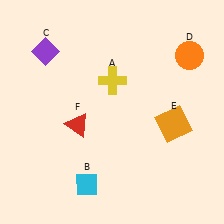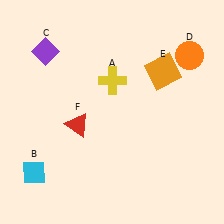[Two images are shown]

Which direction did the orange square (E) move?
The orange square (E) moved up.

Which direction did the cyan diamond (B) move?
The cyan diamond (B) moved left.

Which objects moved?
The objects that moved are: the cyan diamond (B), the orange square (E).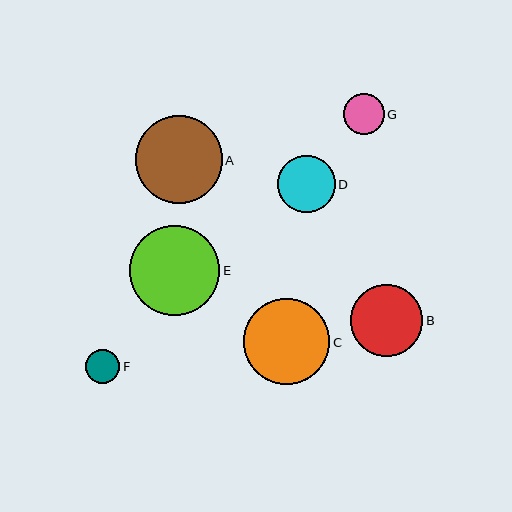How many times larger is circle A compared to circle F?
Circle A is approximately 2.6 times the size of circle F.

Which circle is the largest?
Circle E is the largest with a size of approximately 90 pixels.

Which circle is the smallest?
Circle F is the smallest with a size of approximately 34 pixels.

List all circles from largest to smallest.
From largest to smallest: E, A, C, B, D, G, F.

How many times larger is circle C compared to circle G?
Circle C is approximately 2.1 times the size of circle G.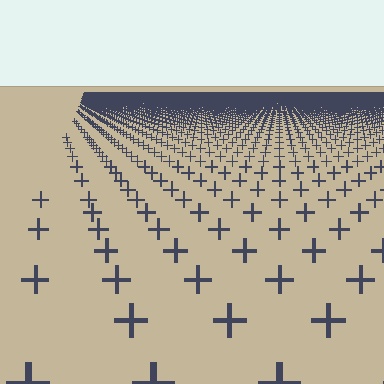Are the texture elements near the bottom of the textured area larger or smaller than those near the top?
Larger. Near the bottom, elements are closer to the viewer and appear at a bigger on-screen size.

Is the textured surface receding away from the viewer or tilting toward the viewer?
The surface is receding away from the viewer. Texture elements get smaller and denser toward the top.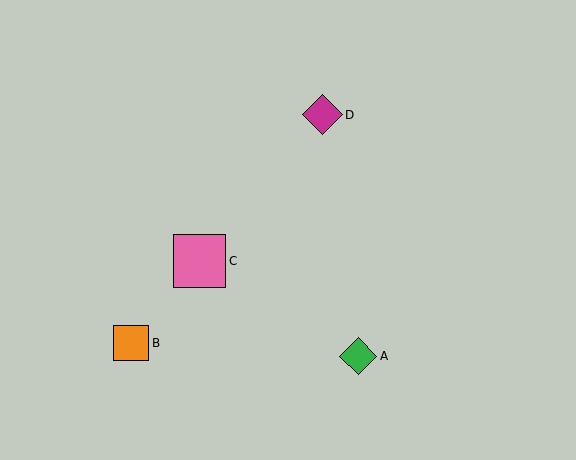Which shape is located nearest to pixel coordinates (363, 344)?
The green diamond (labeled A) at (358, 356) is nearest to that location.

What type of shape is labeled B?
Shape B is an orange square.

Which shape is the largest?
The pink square (labeled C) is the largest.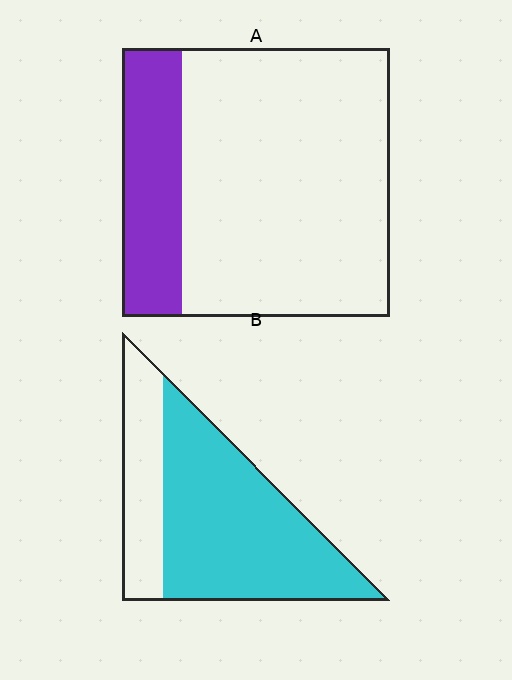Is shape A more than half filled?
No.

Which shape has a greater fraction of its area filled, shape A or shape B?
Shape B.